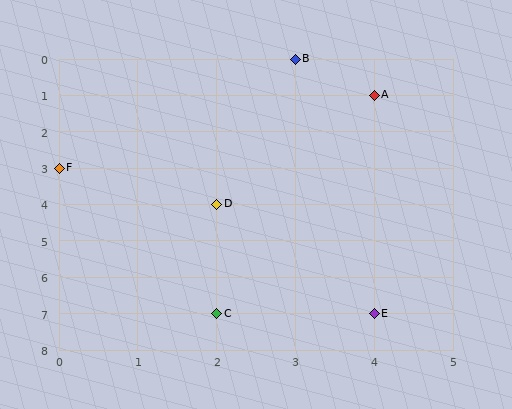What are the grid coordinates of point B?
Point B is at grid coordinates (3, 0).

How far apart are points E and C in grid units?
Points E and C are 2 columns apart.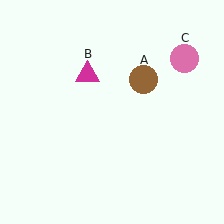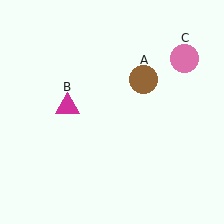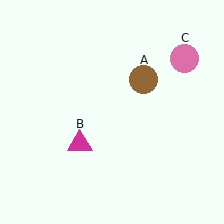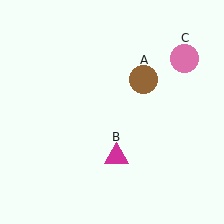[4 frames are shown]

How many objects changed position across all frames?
1 object changed position: magenta triangle (object B).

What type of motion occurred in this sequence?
The magenta triangle (object B) rotated counterclockwise around the center of the scene.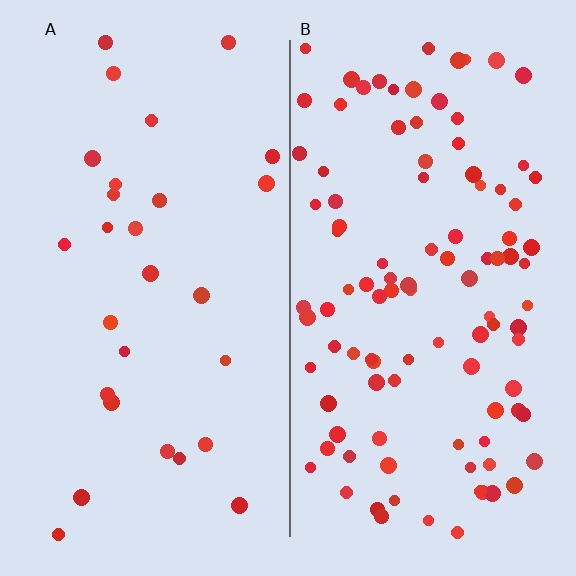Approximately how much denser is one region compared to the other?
Approximately 3.7× — region B over region A.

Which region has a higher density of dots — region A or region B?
B (the right).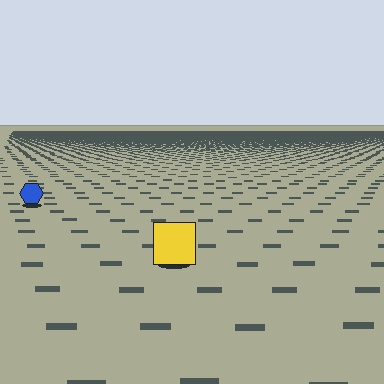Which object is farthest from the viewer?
The blue hexagon is farthest from the viewer. It appears smaller and the ground texture around it is denser.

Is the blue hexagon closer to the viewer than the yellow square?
No. The yellow square is closer — you can tell from the texture gradient: the ground texture is coarser near it.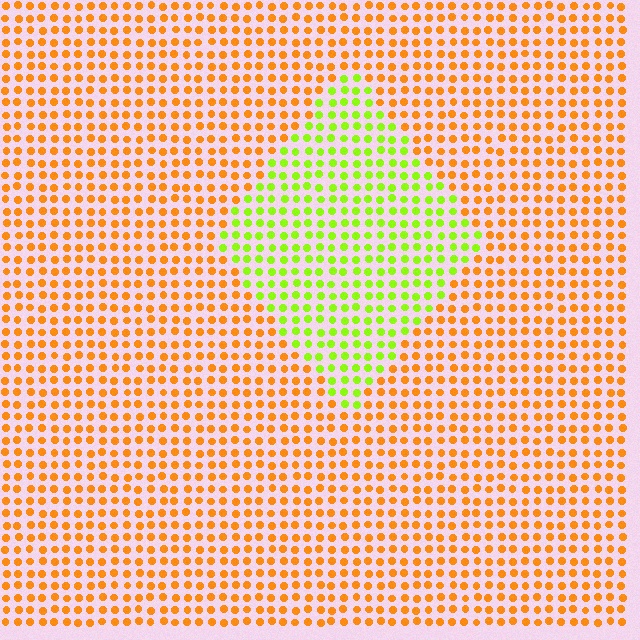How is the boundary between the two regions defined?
The boundary is defined purely by a slight shift in hue (about 57 degrees). Spacing, size, and orientation are identical on both sides.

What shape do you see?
I see a diamond.